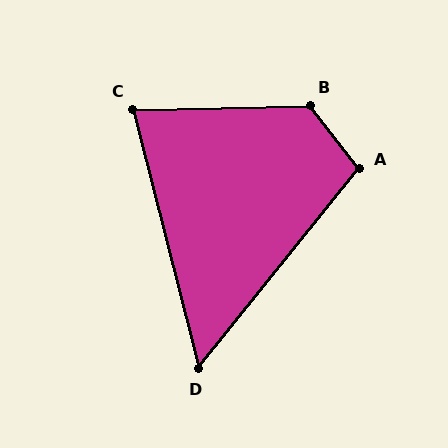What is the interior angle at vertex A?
Approximately 103 degrees (obtuse).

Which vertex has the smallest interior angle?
D, at approximately 53 degrees.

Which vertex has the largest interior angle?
B, at approximately 127 degrees.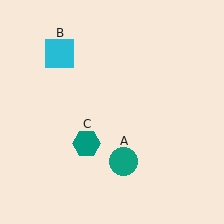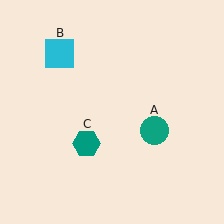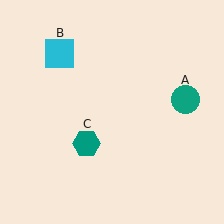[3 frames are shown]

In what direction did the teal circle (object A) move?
The teal circle (object A) moved up and to the right.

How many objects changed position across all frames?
1 object changed position: teal circle (object A).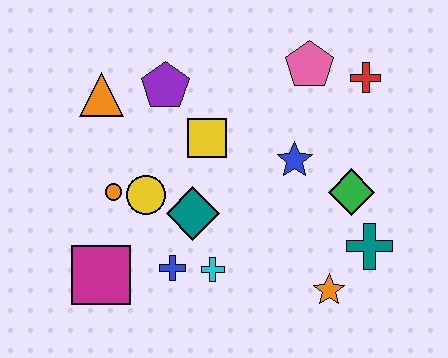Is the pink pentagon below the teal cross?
No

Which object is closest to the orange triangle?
The purple pentagon is closest to the orange triangle.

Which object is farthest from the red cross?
The magenta square is farthest from the red cross.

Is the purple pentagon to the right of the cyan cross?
No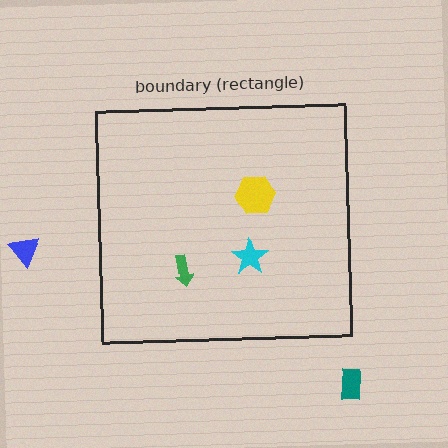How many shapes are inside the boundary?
3 inside, 2 outside.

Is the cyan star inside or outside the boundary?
Inside.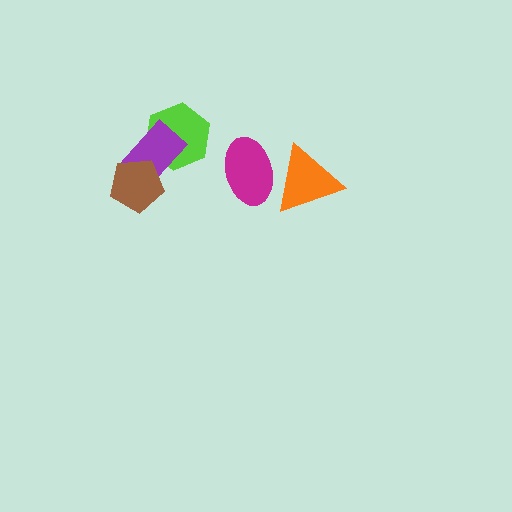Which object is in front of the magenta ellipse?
The orange triangle is in front of the magenta ellipse.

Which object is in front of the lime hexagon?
The purple rectangle is in front of the lime hexagon.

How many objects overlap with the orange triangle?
1 object overlaps with the orange triangle.